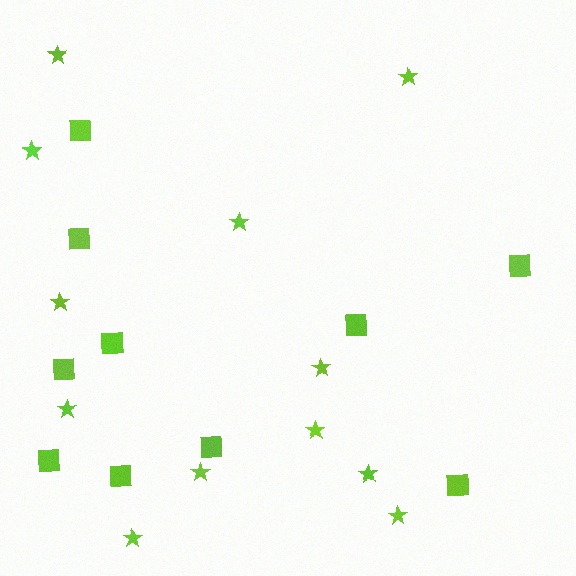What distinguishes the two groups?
There are 2 groups: one group of stars (12) and one group of squares (10).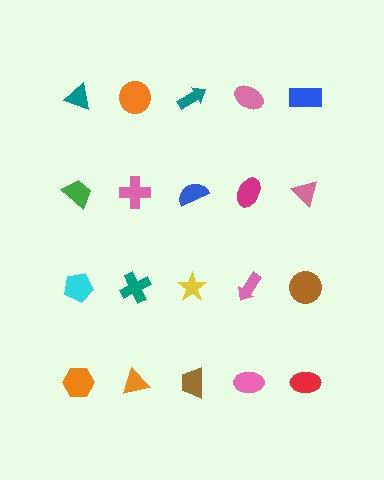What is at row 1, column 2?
An orange circle.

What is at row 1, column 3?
A teal arrow.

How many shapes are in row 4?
5 shapes.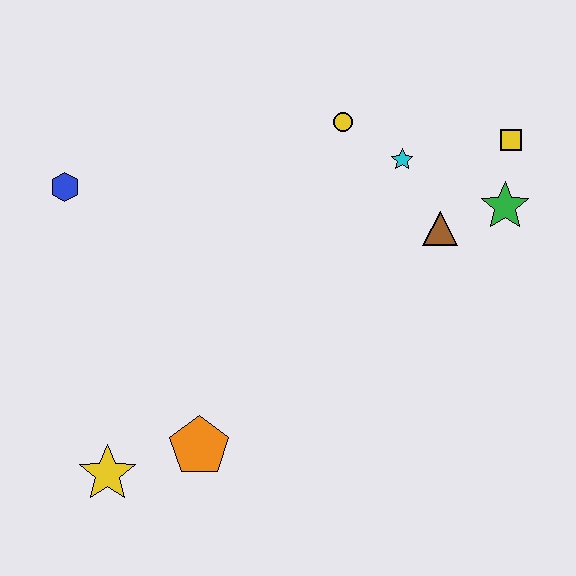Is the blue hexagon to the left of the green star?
Yes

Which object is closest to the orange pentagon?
The yellow star is closest to the orange pentagon.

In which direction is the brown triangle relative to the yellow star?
The brown triangle is to the right of the yellow star.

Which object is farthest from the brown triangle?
The yellow star is farthest from the brown triangle.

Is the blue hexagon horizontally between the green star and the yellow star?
No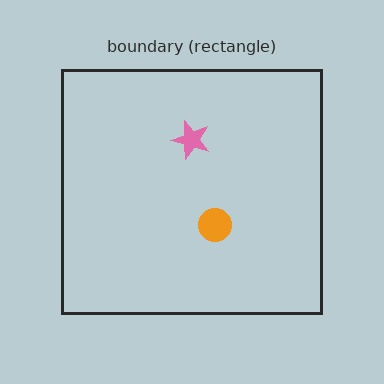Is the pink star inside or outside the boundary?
Inside.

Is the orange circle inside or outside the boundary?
Inside.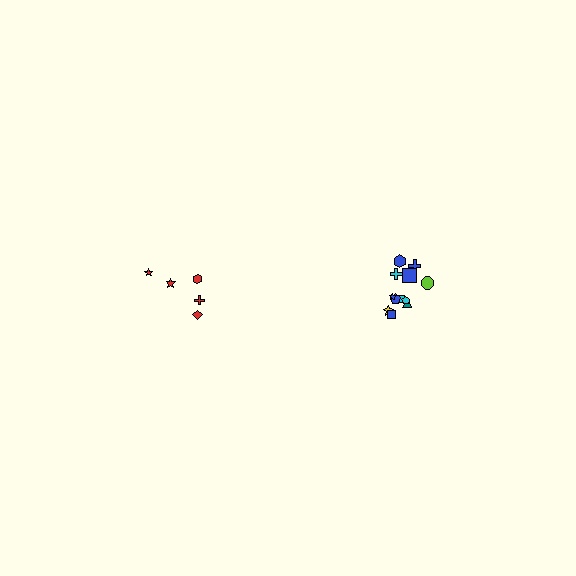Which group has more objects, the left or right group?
The right group.